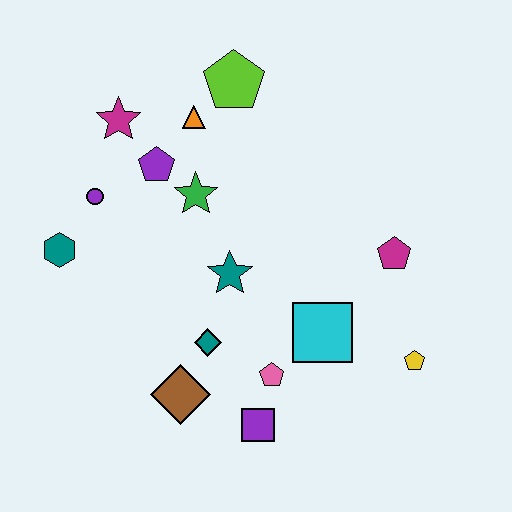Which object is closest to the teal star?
The teal diamond is closest to the teal star.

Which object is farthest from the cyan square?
The magenta star is farthest from the cyan square.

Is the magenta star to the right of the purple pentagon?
No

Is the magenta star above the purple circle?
Yes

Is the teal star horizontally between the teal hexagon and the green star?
No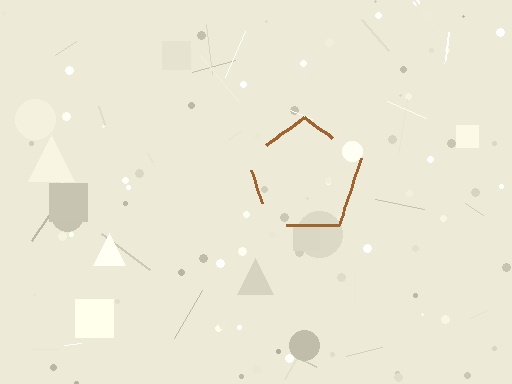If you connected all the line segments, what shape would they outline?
They would outline a pentagon.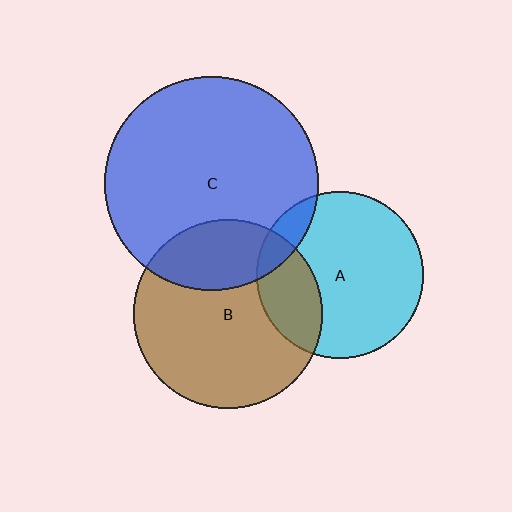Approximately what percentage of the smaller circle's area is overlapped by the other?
Approximately 25%.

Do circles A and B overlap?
Yes.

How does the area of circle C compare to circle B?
Approximately 1.3 times.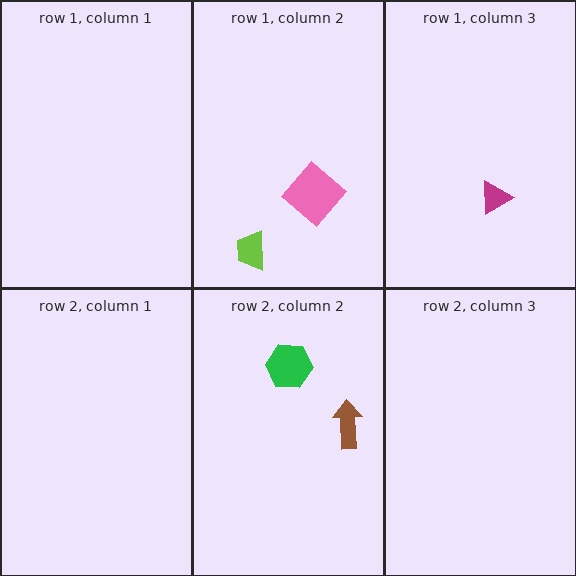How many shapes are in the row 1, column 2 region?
2.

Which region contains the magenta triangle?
The row 1, column 3 region.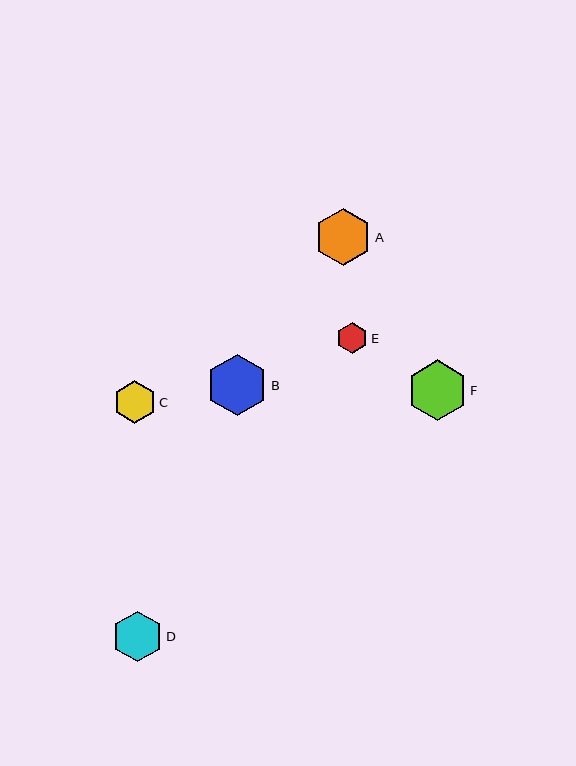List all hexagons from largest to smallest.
From largest to smallest: B, F, A, D, C, E.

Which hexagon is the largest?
Hexagon B is the largest with a size of approximately 61 pixels.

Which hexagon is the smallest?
Hexagon E is the smallest with a size of approximately 31 pixels.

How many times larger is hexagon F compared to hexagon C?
Hexagon F is approximately 1.4 times the size of hexagon C.